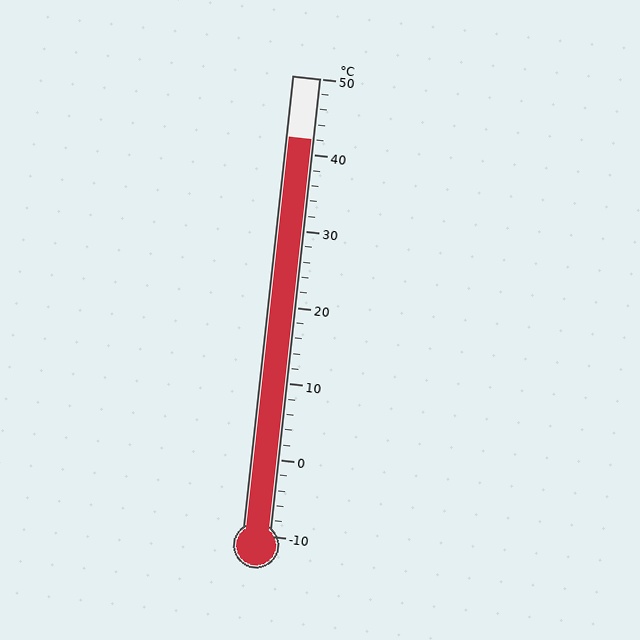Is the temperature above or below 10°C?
The temperature is above 10°C.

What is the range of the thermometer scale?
The thermometer scale ranges from -10°C to 50°C.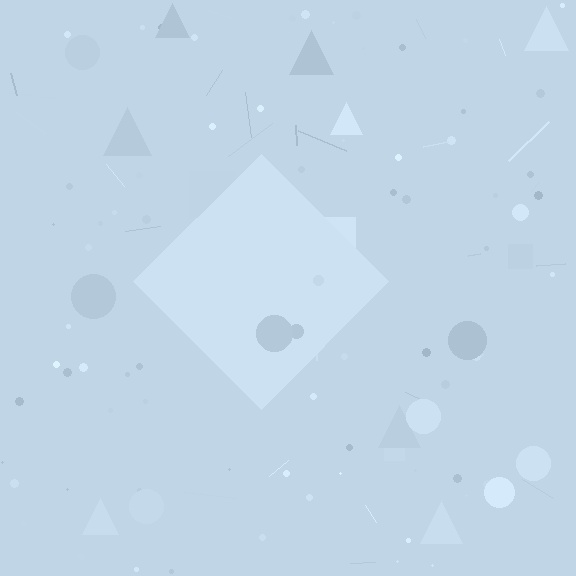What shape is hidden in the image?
A diamond is hidden in the image.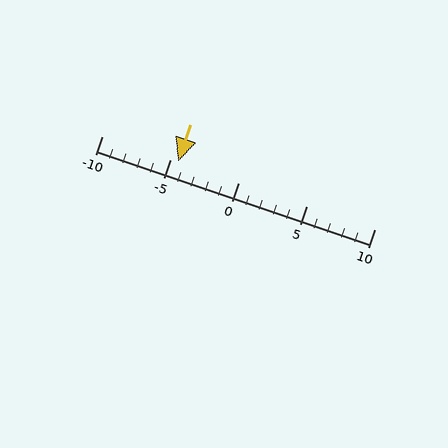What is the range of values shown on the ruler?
The ruler shows values from -10 to 10.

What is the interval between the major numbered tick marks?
The major tick marks are spaced 5 units apart.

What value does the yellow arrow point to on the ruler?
The yellow arrow points to approximately -4.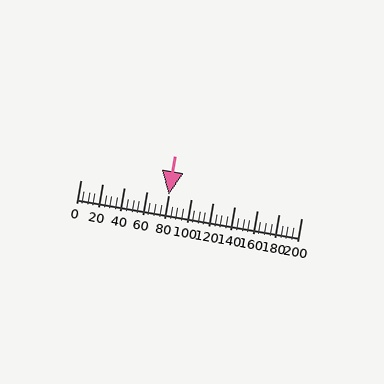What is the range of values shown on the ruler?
The ruler shows values from 0 to 200.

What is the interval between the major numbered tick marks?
The major tick marks are spaced 20 units apart.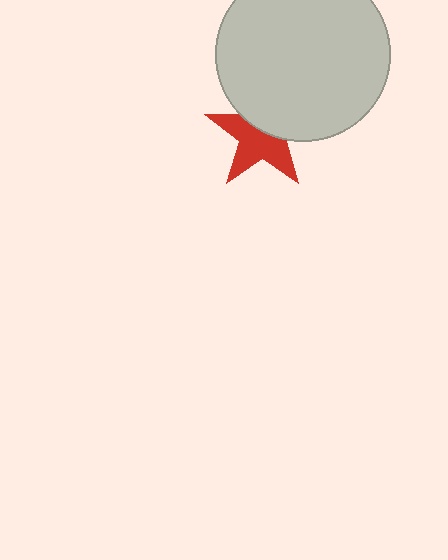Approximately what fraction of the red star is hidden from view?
Roughly 42% of the red star is hidden behind the light gray circle.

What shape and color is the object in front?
The object in front is a light gray circle.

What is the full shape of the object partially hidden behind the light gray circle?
The partially hidden object is a red star.